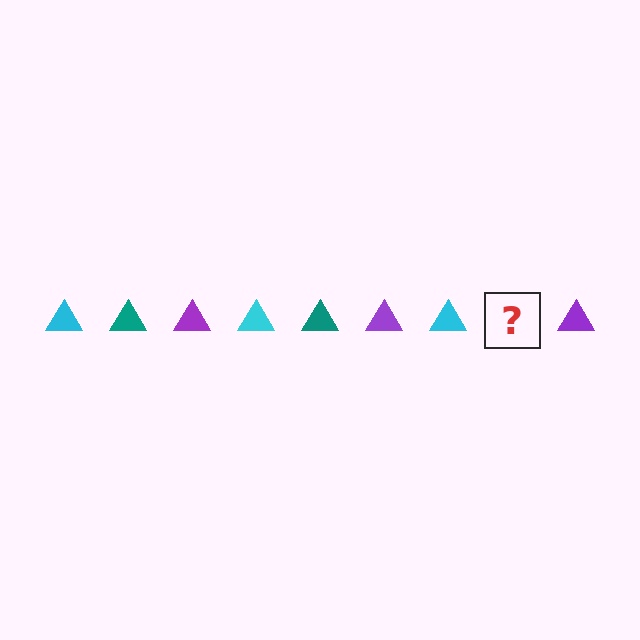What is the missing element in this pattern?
The missing element is a teal triangle.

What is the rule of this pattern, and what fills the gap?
The rule is that the pattern cycles through cyan, teal, purple triangles. The gap should be filled with a teal triangle.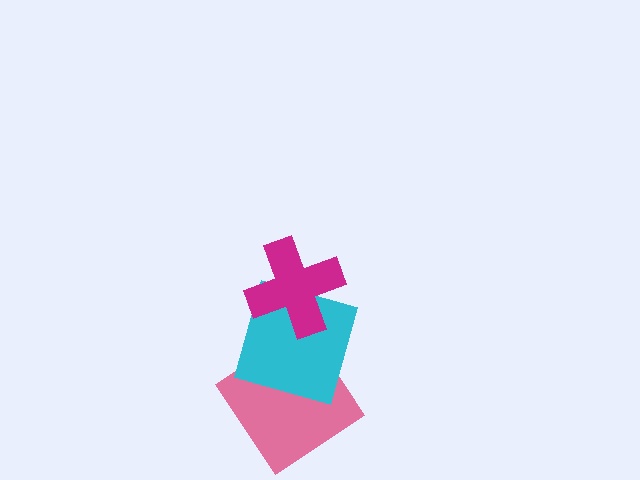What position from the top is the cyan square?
The cyan square is 2nd from the top.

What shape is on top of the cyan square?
The magenta cross is on top of the cyan square.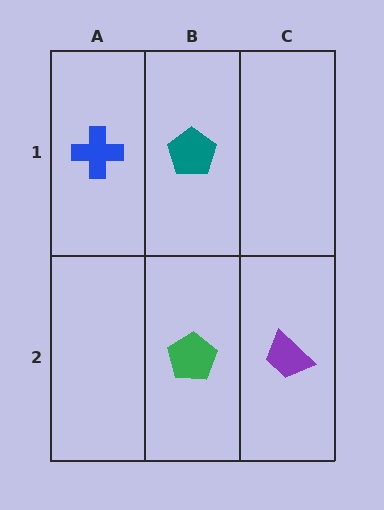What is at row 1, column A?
A blue cross.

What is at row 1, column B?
A teal pentagon.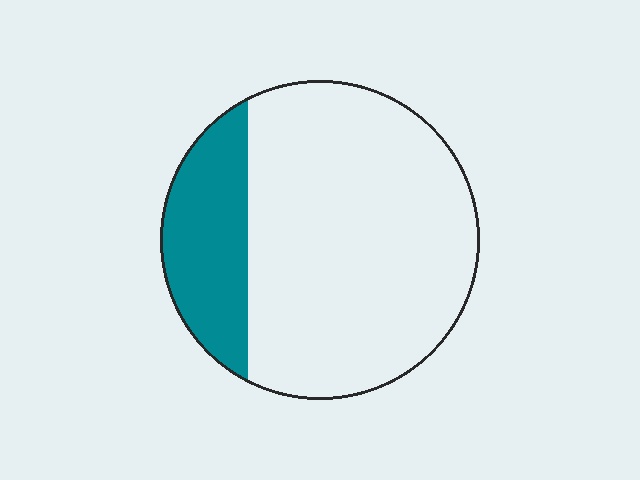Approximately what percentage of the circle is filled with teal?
Approximately 20%.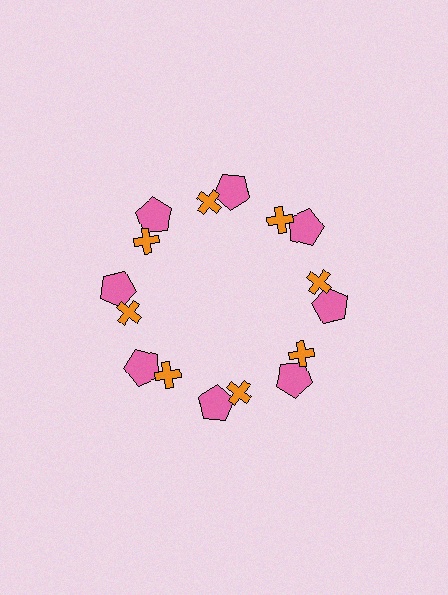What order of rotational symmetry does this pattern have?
This pattern has 8-fold rotational symmetry.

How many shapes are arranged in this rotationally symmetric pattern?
There are 16 shapes, arranged in 8 groups of 2.